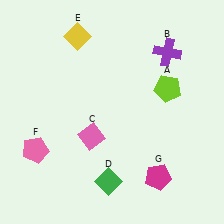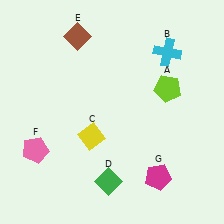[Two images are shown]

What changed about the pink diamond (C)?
In Image 1, C is pink. In Image 2, it changed to yellow.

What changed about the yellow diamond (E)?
In Image 1, E is yellow. In Image 2, it changed to brown.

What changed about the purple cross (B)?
In Image 1, B is purple. In Image 2, it changed to cyan.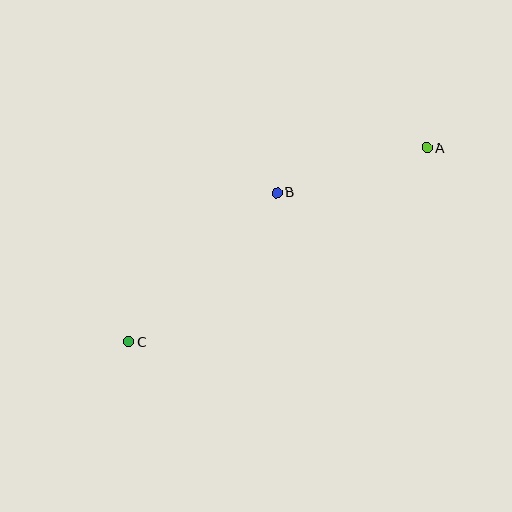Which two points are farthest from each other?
Points A and C are farthest from each other.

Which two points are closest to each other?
Points A and B are closest to each other.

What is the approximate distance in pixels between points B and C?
The distance between B and C is approximately 210 pixels.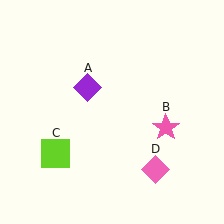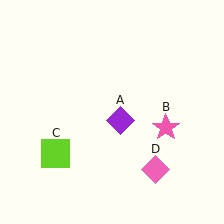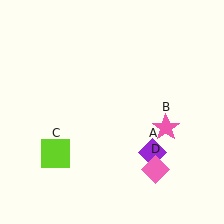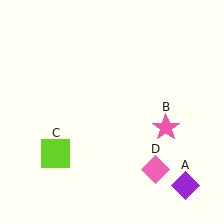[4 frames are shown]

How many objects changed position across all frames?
1 object changed position: purple diamond (object A).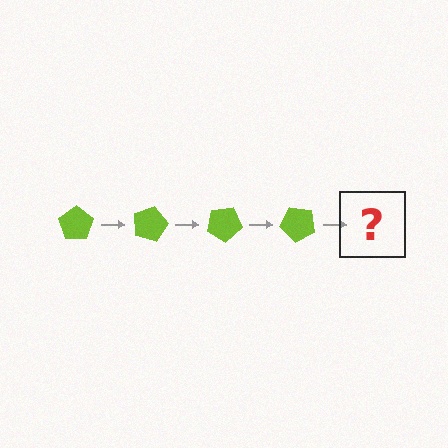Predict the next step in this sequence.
The next step is a lime pentagon rotated 60 degrees.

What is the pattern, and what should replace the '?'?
The pattern is that the pentagon rotates 15 degrees each step. The '?' should be a lime pentagon rotated 60 degrees.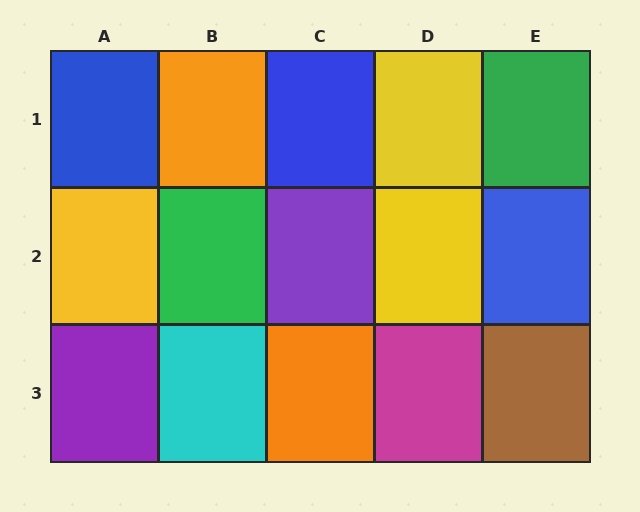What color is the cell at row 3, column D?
Magenta.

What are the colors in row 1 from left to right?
Blue, orange, blue, yellow, green.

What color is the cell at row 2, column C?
Purple.